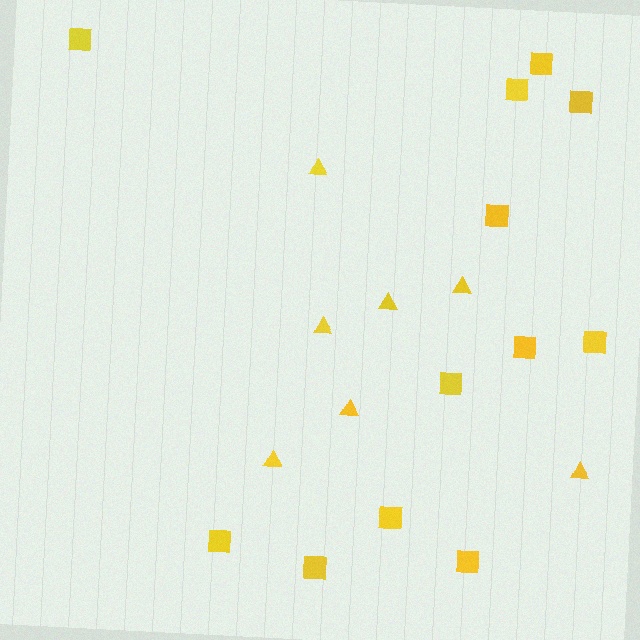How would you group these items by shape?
There are 2 groups: one group of triangles (7) and one group of squares (12).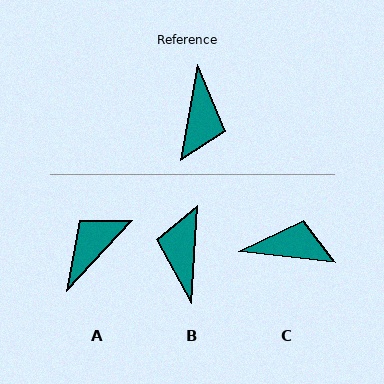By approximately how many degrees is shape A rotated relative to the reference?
Approximately 147 degrees counter-clockwise.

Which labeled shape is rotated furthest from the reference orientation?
B, about 173 degrees away.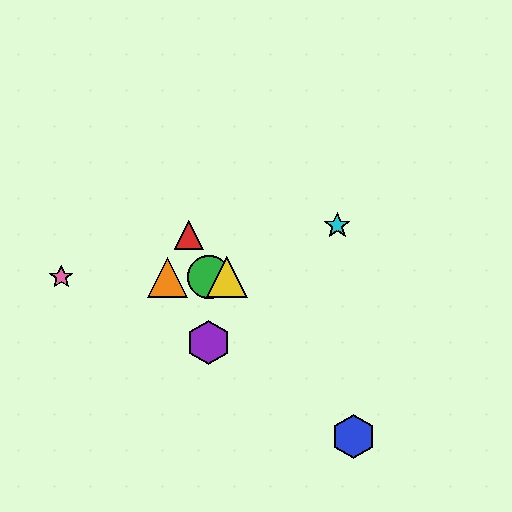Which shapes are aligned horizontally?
The green circle, the yellow triangle, the orange triangle, the pink star are aligned horizontally.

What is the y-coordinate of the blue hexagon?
The blue hexagon is at y≈436.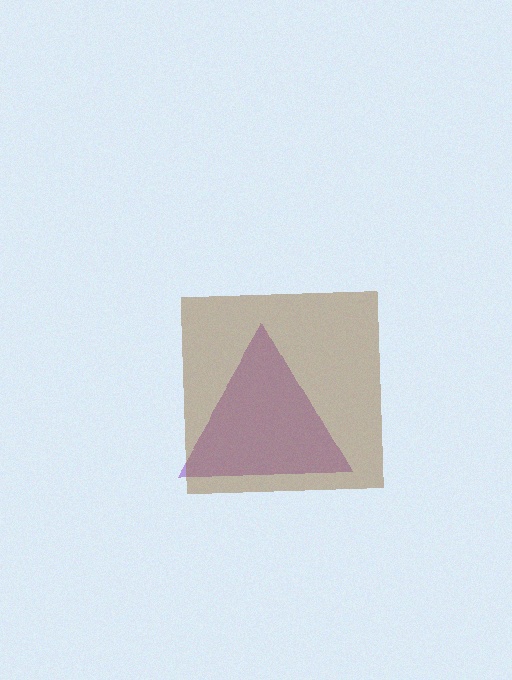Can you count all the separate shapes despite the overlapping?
Yes, there are 2 separate shapes.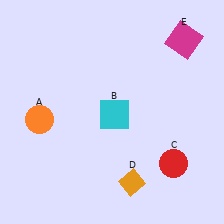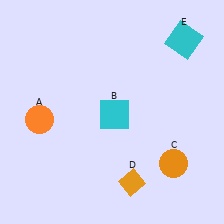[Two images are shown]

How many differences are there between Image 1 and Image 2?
There are 2 differences between the two images.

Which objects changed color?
C changed from red to orange. E changed from magenta to cyan.